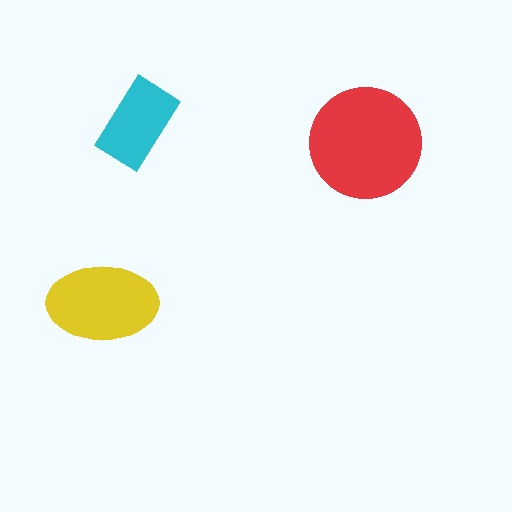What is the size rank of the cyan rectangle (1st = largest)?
3rd.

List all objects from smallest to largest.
The cyan rectangle, the yellow ellipse, the red circle.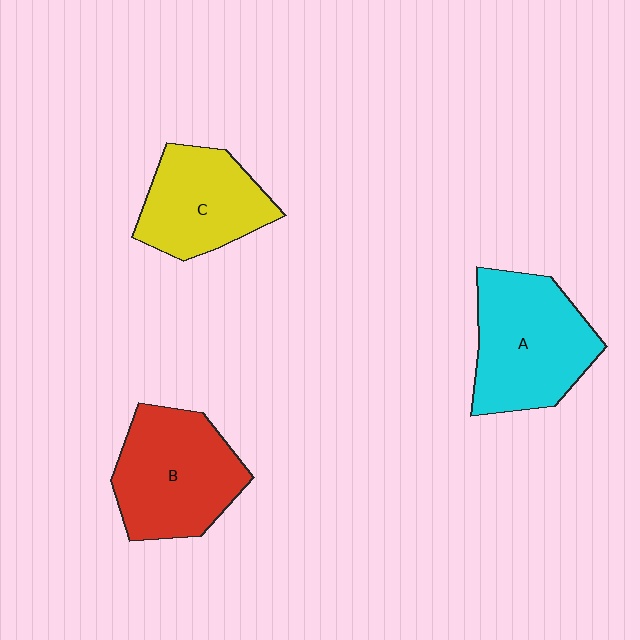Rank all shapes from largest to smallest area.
From largest to smallest: A (cyan), B (red), C (yellow).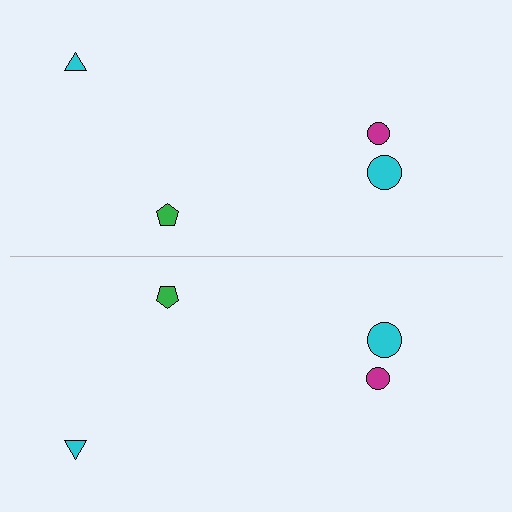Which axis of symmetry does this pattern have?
The pattern has a horizontal axis of symmetry running through the center of the image.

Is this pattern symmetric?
Yes, this pattern has bilateral (reflection) symmetry.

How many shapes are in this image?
There are 8 shapes in this image.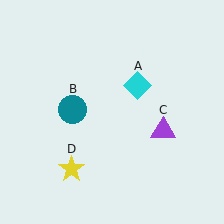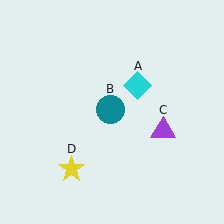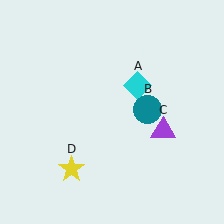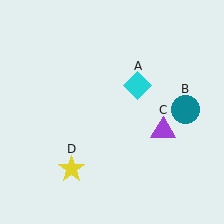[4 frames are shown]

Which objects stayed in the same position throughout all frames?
Cyan diamond (object A) and purple triangle (object C) and yellow star (object D) remained stationary.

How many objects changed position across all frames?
1 object changed position: teal circle (object B).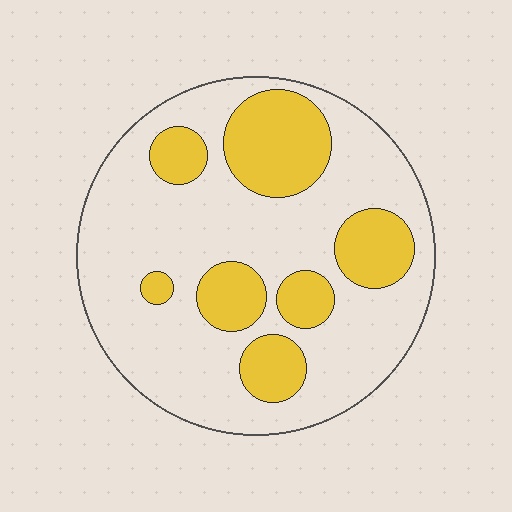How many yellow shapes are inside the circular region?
7.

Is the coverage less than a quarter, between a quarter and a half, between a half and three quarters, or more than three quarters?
Between a quarter and a half.